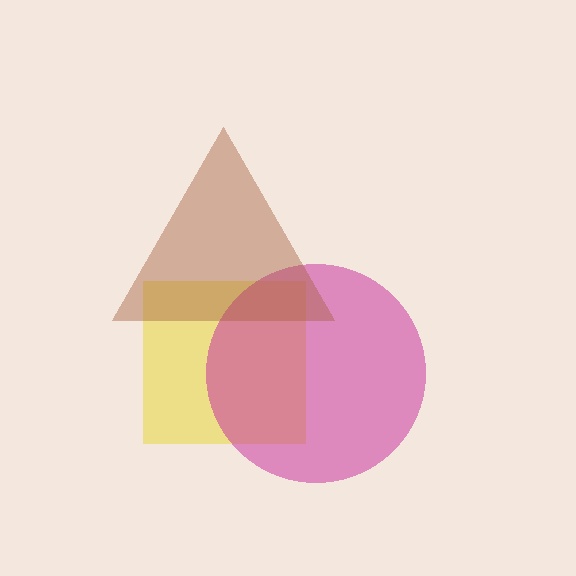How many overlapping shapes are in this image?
There are 3 overlapping shapes in the image.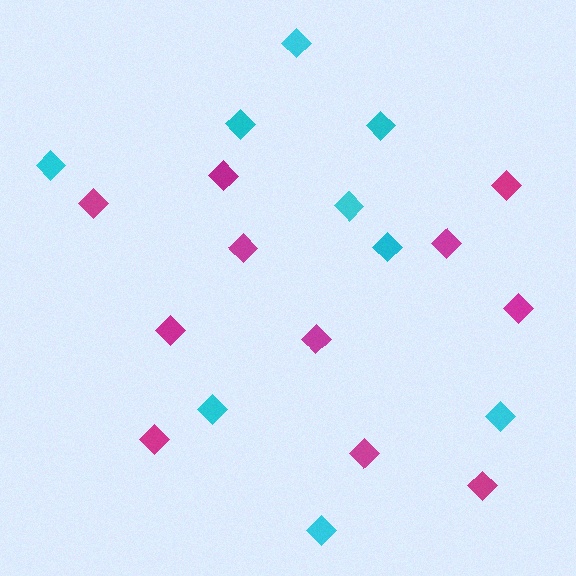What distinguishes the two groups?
There are 2 groups: one group of cyan diamonds (9) and one group of magenta diamonds (11).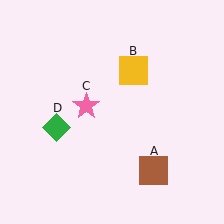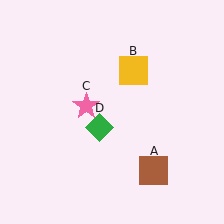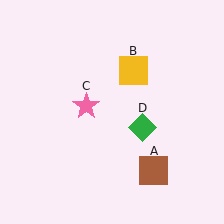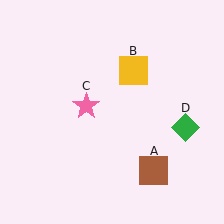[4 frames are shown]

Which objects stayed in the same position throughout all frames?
Brown square (object A) and yellow square (object B) and pink star (object C) remained stationary.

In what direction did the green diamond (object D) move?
The green diamond (object D) moved right.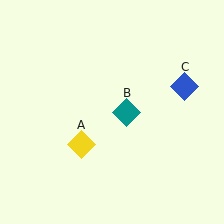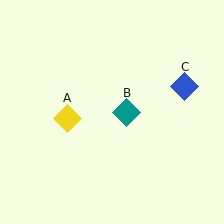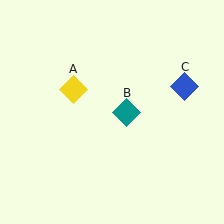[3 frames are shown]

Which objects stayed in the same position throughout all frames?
Teal diamond (object B) and blue diamond (object C) remained stationary.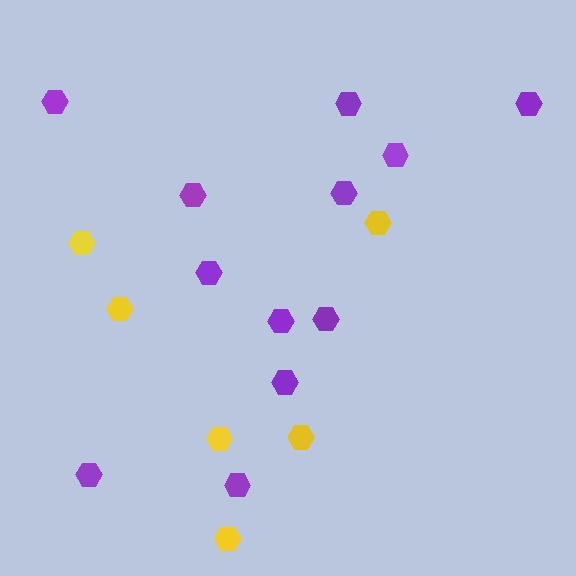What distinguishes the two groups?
There are 2 groups: one group of yellow hexagons (6) and one group of purple hexagons (12).